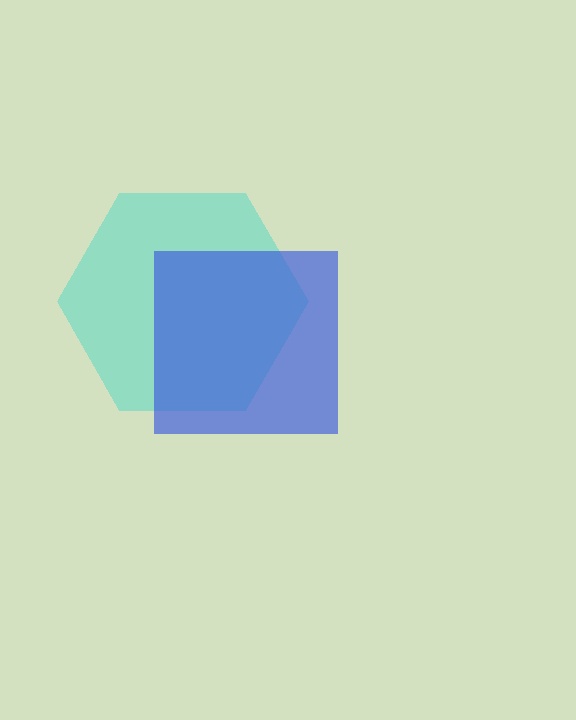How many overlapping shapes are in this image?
There are 2 overlapping shapes in the image.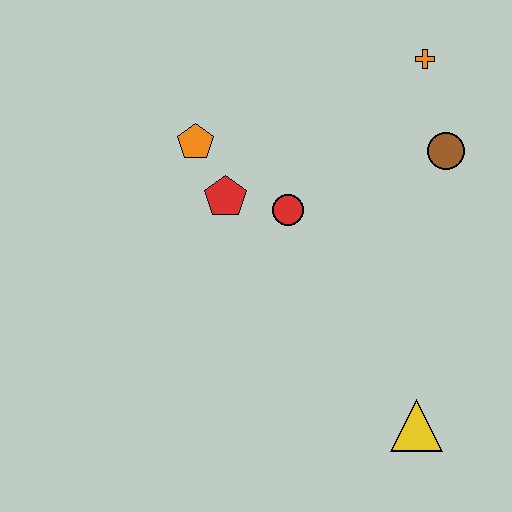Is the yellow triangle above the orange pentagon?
No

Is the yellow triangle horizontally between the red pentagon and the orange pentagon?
No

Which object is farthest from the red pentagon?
The yellow triangle is farthest from the red pentagon.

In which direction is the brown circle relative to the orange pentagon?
The brown circle is to the right of the orange pentagon.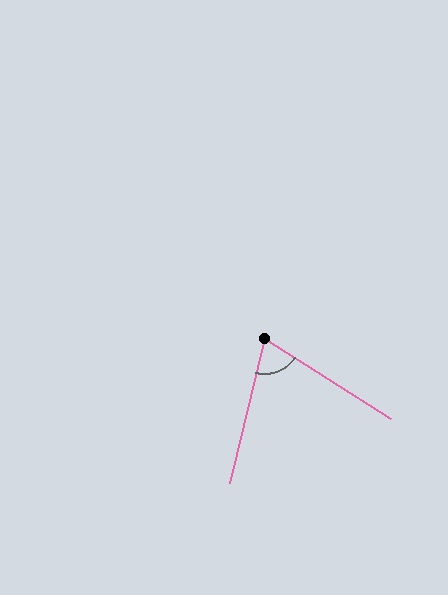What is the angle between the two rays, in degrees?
Approximately 71 degrees.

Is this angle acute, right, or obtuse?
It is acute.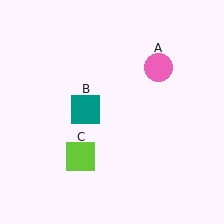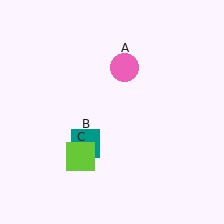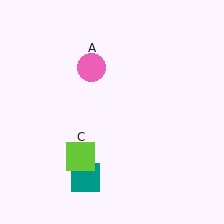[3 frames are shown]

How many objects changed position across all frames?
2 objects changed position: pink circle (object A), teal square (object B).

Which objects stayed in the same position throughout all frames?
Lime square (object C) remained stationary.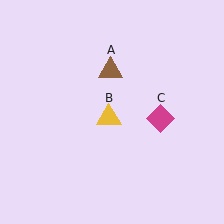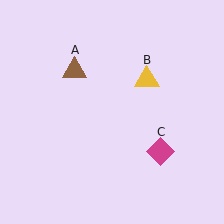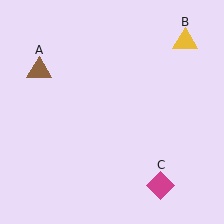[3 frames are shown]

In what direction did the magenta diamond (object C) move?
The magenta diamond (object C) moved down.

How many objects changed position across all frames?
3 objects changed position: brown triangle (object A), yellow triangle (object B), magenta diamond (object C).